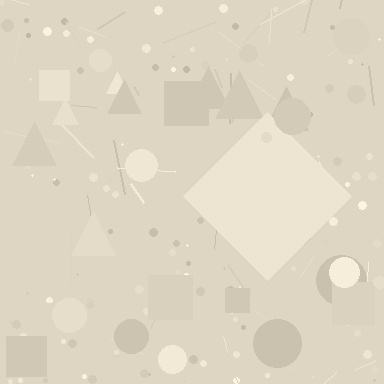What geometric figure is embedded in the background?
A diamond is embedded in the background.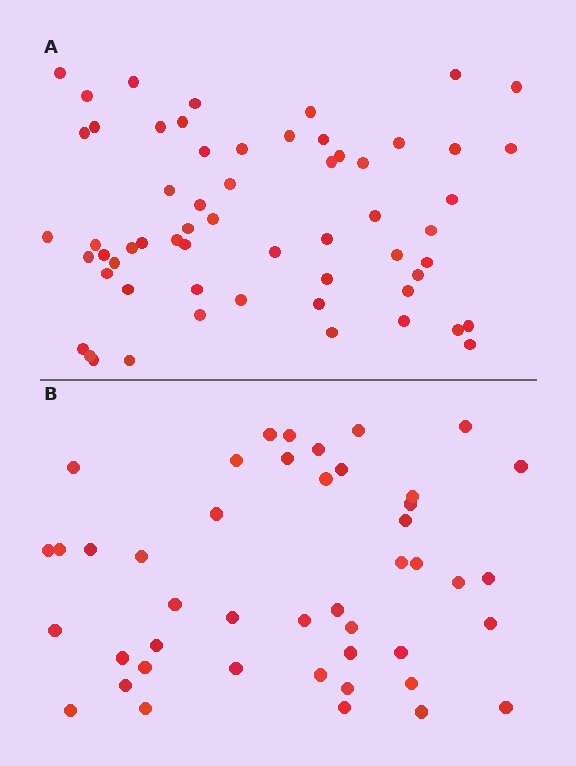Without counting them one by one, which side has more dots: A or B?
Region A (the top region) has more dots.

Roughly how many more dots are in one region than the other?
Region A has approximately 15 more dots than region B.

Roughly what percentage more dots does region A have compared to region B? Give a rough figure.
About 35% more.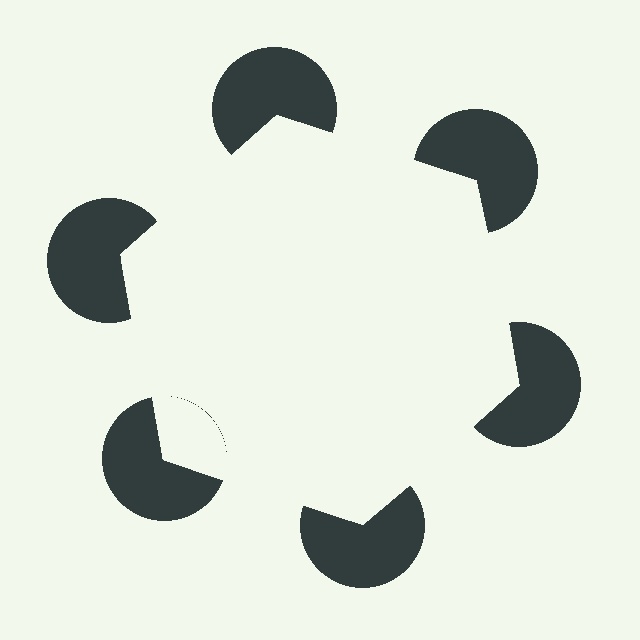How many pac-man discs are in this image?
There are 6 — one at each vertex of the illusory hexagon.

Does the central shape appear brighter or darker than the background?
It typically appears slightly brighter than the background, even though no actual brightness change is drawn.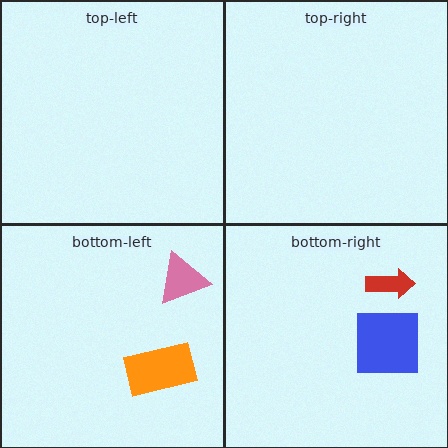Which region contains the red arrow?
The bottom-right region.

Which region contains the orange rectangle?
The bottom-left region.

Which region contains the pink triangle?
The bottom-left region.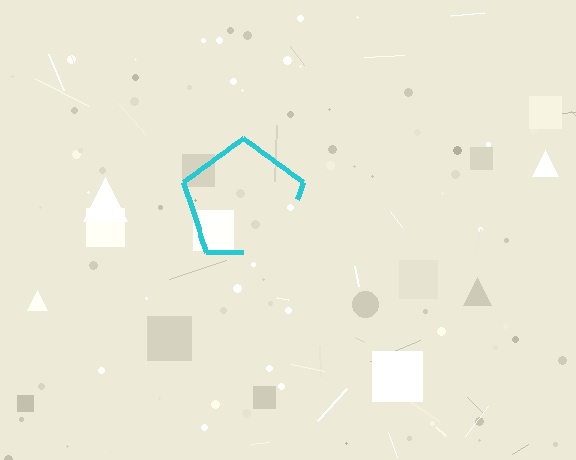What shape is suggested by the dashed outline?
The dashed outline suggests a pentagon.